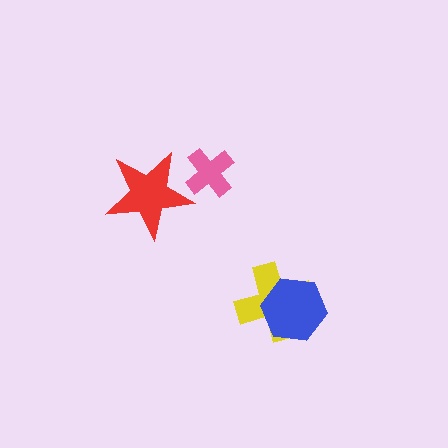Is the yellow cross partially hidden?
Yes, it is partially covered by another shape.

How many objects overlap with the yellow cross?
1 object overlaps with the yellow cross.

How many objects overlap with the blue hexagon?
1 object overlaps with the blue hexagon.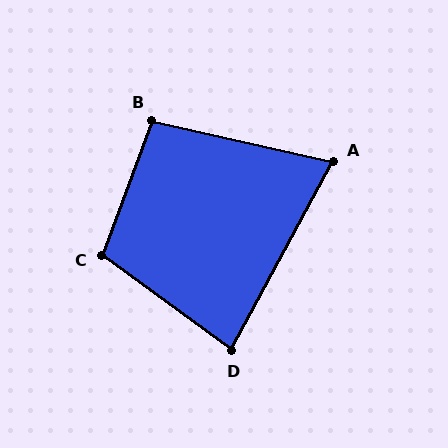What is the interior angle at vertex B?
Approximately 97 degrees (obtuse).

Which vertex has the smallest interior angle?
A, at approximately 74 degrees.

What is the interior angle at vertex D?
Approximately 83 degrees (acute).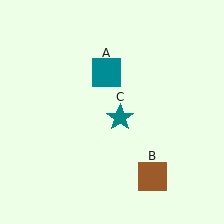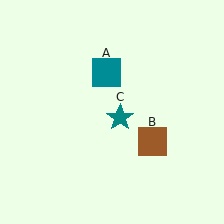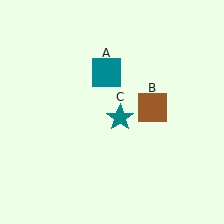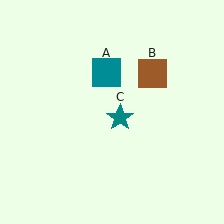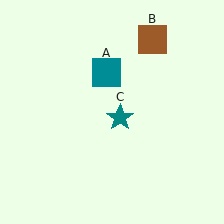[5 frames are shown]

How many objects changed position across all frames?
1 object changed position: brown square (object B).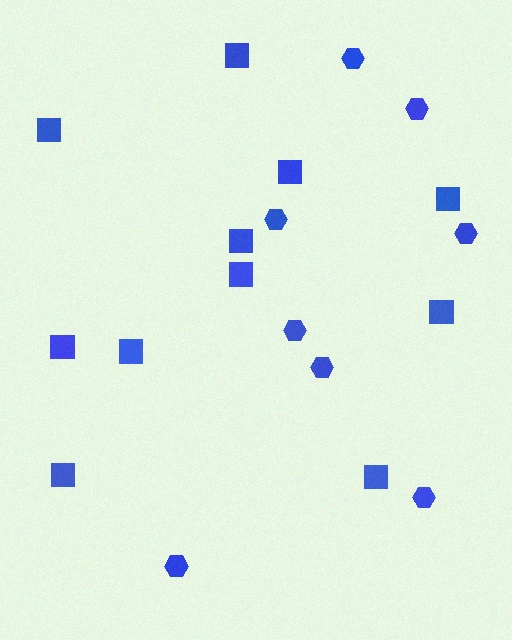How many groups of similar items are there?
There are 2 groups: one group of hexagons (8) and one group of squares (11).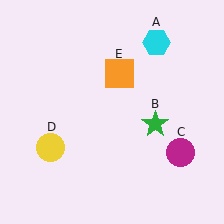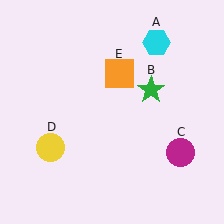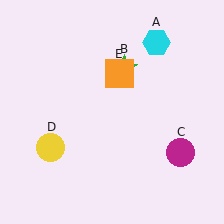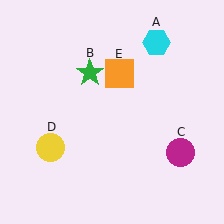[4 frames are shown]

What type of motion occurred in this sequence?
The green star (object B) rotated counterclockwise around the center of the scene.